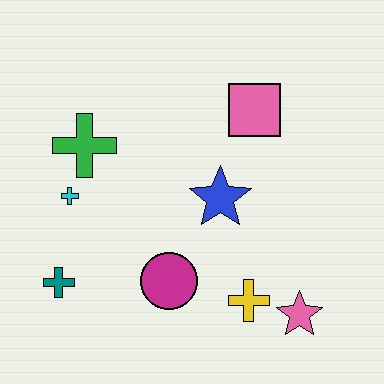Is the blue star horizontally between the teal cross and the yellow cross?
Yes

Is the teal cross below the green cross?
Yes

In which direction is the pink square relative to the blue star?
The pink square is above the blue star.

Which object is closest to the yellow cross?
The pink star is closest to the yellow cross.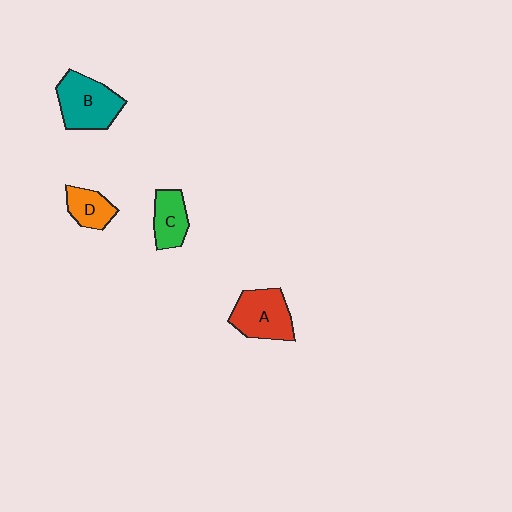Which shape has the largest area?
Shape B (teal).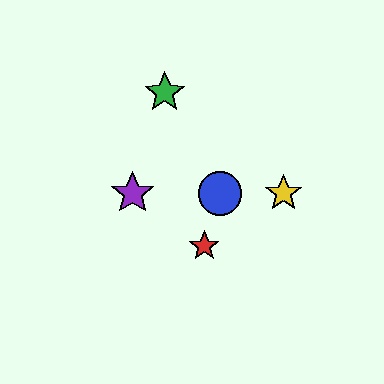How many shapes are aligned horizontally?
3 shapes (the blue circle, the yellow star, the purple star) are aligned horizontally.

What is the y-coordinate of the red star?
The red star is at y≈246.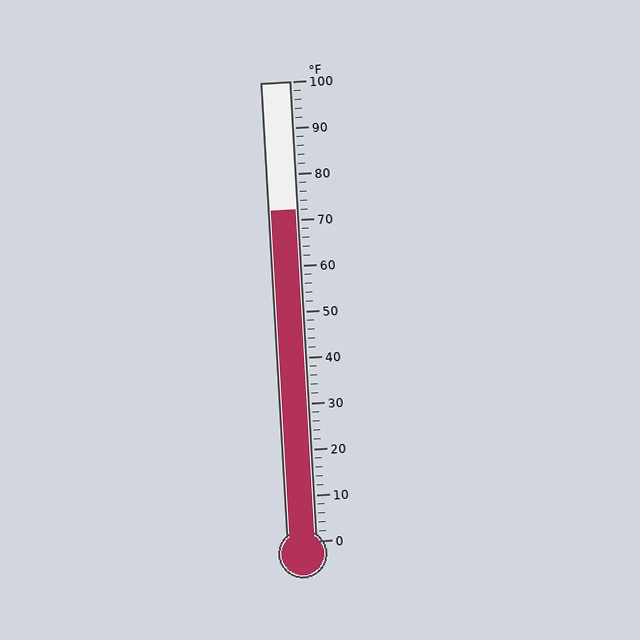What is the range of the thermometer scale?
The thermometer scale ranges from 0°F to 100°F.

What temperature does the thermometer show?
The thermometer shows approximately 72°F.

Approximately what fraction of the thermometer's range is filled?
The thermometer is filled to approximately 70% of its range.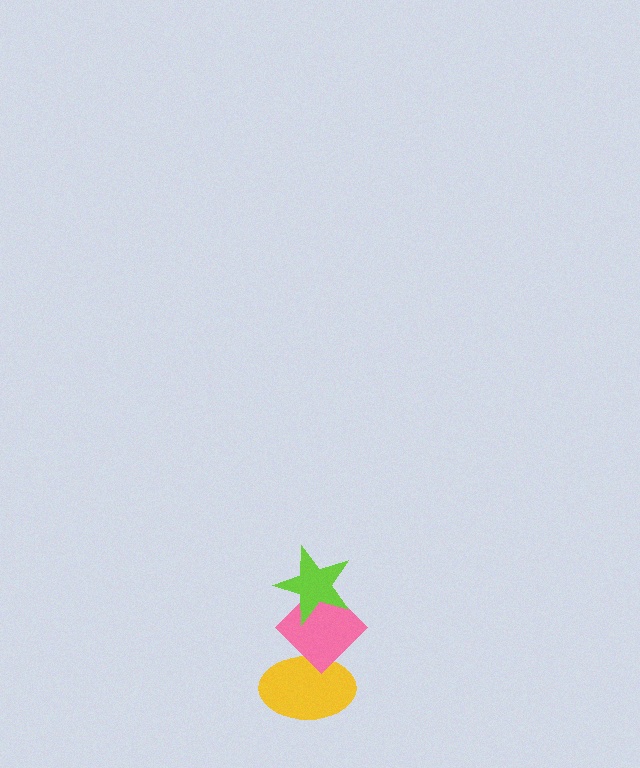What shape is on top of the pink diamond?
The lime star is on top of the pink diamond.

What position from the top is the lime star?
The lime star is 1st from the top.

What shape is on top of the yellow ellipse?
The pink diamond is on top of the yellow ellipse.